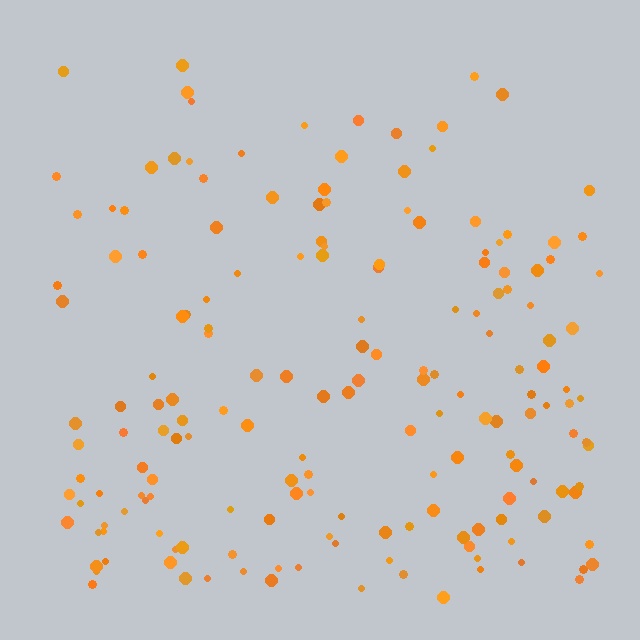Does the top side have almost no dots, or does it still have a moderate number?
Still a moderate number, just noticeably fewer than the bottom.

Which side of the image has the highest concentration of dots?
The bottom.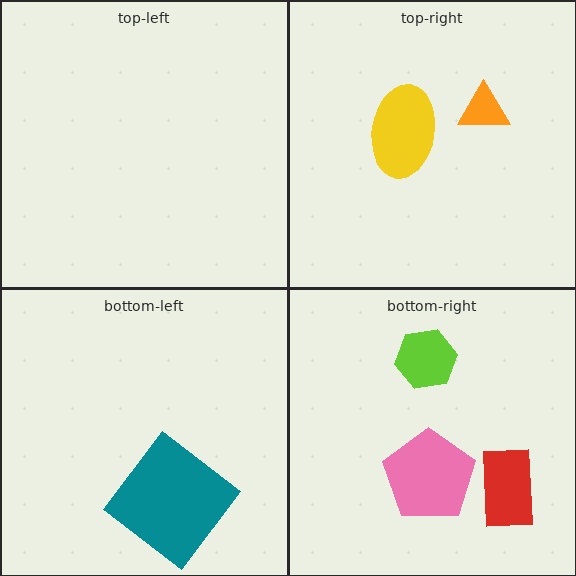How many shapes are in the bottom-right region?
3.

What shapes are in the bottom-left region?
The teal diamond.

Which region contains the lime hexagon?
The bottom-right region.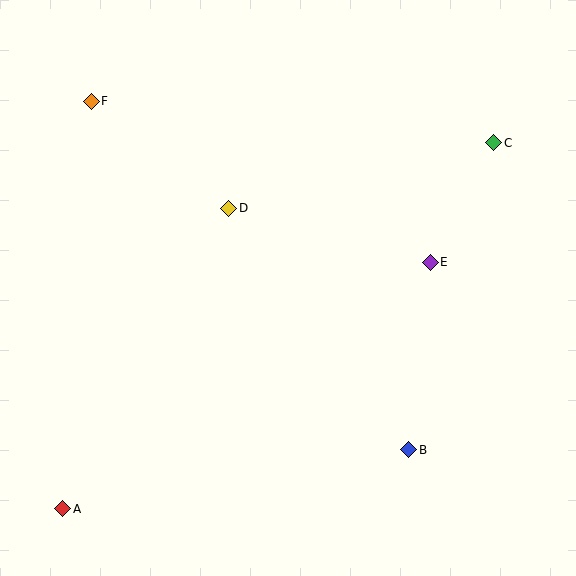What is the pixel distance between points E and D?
The distance between E and D is 209 pixels.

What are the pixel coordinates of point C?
Point C is at (494, 143).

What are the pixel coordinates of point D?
Point D is at (229, 208).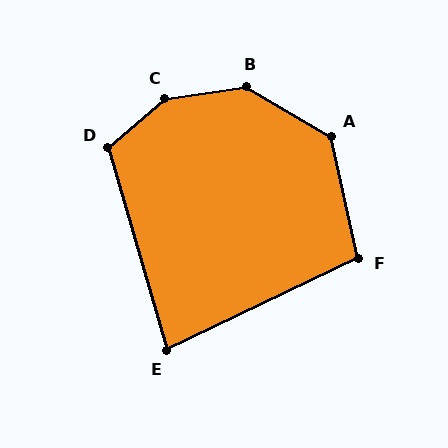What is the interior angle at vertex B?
Approximately 142 degrees (obtuse).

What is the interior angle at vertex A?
Approximately 132 degrees (obtuse).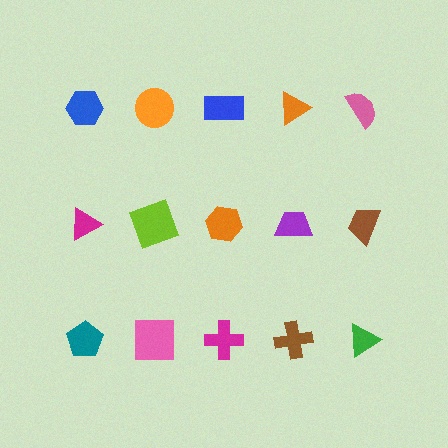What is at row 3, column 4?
A brown cross.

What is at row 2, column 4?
A purple trapezoid.